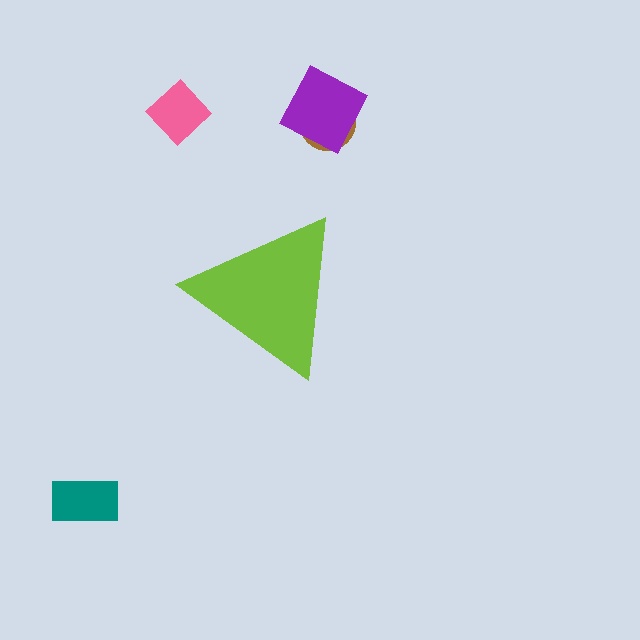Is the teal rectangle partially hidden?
No, the teal rectangle is fully visible.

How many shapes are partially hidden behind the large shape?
0 shapes are partially hidden.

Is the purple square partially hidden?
No, the purple square is fully visible.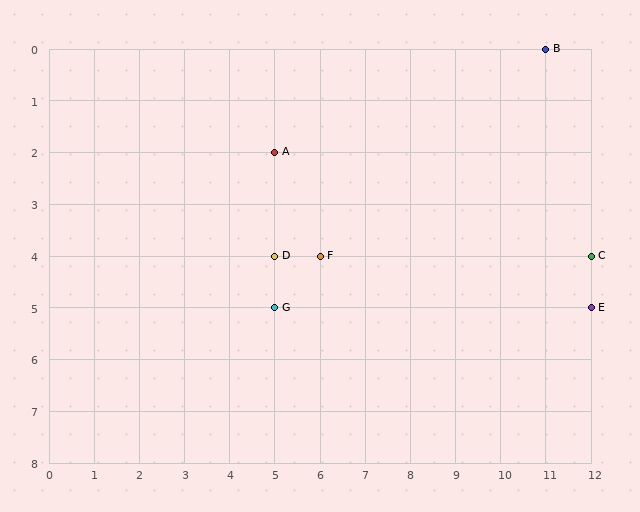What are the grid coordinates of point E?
Point E is at grid coordinates (12, 5).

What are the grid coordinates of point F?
Point F is at grid coordinates (6, 4).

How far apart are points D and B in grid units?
Points D and B are 6 columns and 4 rows apart (about 7.2 grid units diagonally).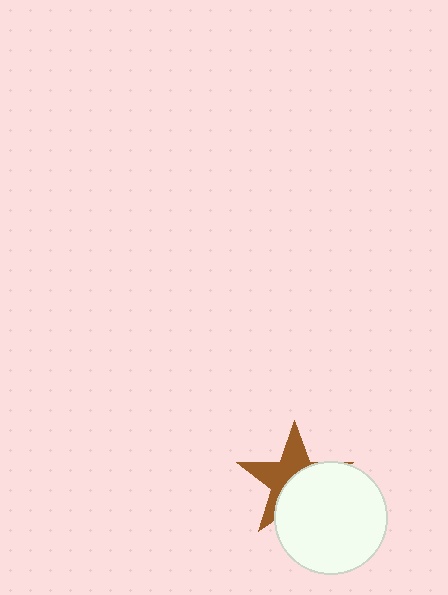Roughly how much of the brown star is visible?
About half of it is visible (roughly 48%).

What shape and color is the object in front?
The object in front is a white circle.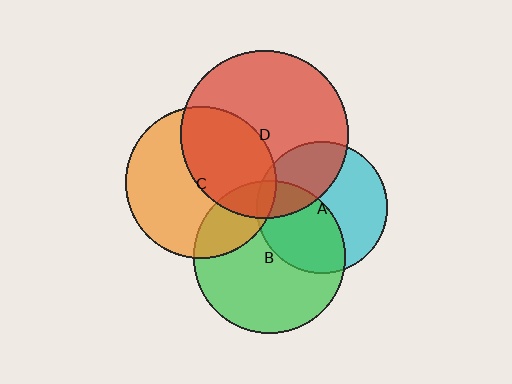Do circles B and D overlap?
Yes.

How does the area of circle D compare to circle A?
Approximately 1.6 times.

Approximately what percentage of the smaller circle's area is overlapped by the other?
Approximately 15%.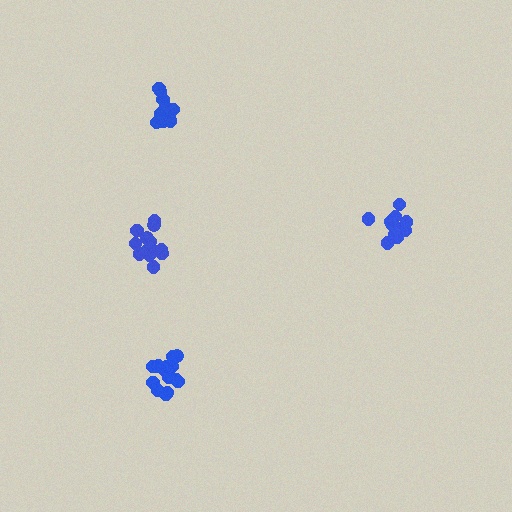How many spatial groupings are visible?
There are 4 spatial groupings.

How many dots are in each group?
Group 1: 12 dots, Group 2: 13 dots, Group 3: 14 dots, Group 4: 15 dots (54 total).